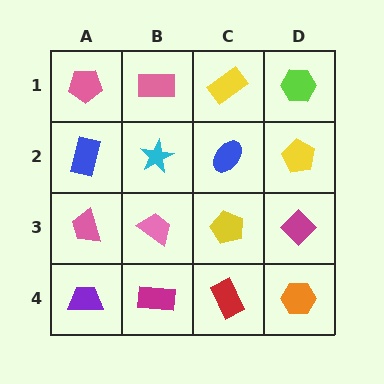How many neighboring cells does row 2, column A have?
3.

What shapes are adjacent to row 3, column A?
A blue rectangle (row 2, column A), a purple trapezoid (row 4, column A), a pink trapezoid (row 3, column B).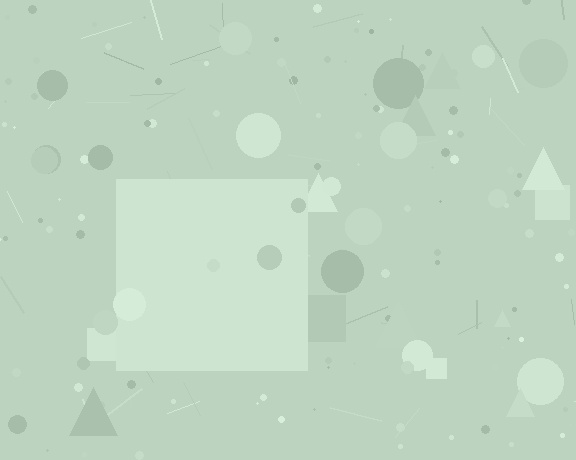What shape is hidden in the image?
A square is hidden in the image.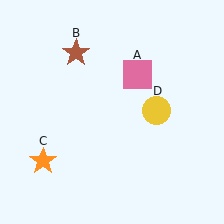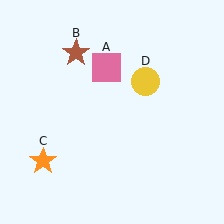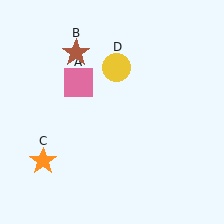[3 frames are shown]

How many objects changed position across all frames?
2 objects changed position: pink square (object A), yellow circle (object D).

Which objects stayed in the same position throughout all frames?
Brown star (object B) and orange star (object C) remained stationary.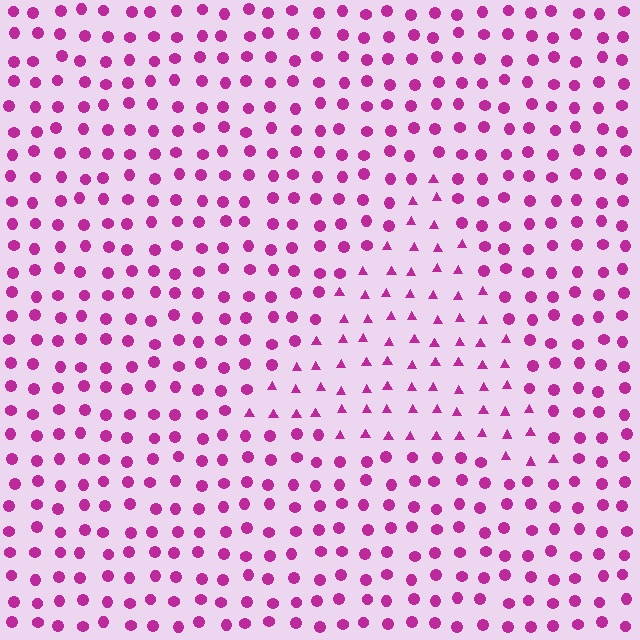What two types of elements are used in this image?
The image uses triangles inside the triangle region and circles outside it.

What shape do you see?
I see a triangle.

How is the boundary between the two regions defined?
The boundary is defined by a change in element shape: triangles inside vs. circles outside. All elements share the same color and spacing.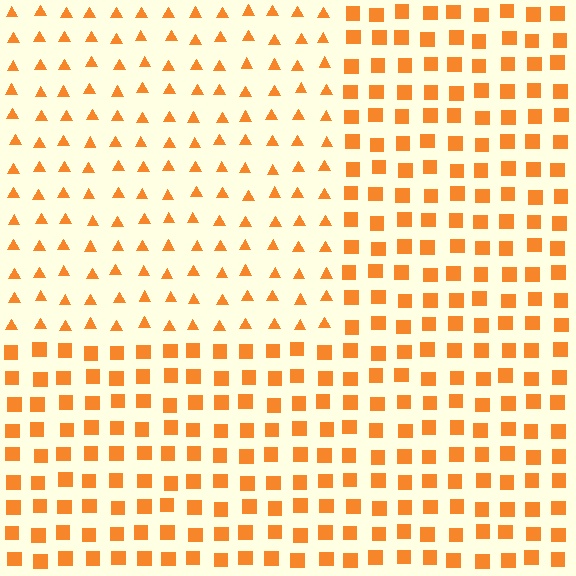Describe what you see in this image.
The image is filled with small orange elements arranged in a uniform grid. A rectangle-shaped region contains triangles, while the surrounding area contains squares. The boundary is defined purely by the change in element shape.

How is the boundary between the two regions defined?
The boundary is defined by a change in element shape: triangles inside vs. squares outside. All elements share the same color and spacing.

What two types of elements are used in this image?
The image uses triangles inside the rectangle region and squares outside it.